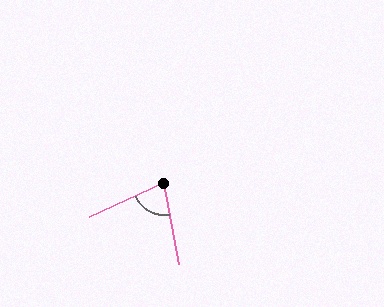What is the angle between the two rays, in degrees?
Approximately 75 degrees.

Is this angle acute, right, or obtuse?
It is acute.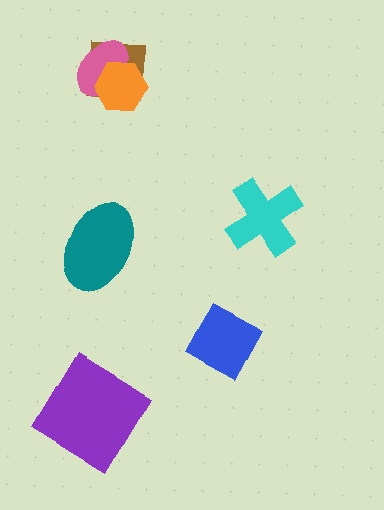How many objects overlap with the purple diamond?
0 objects overlap with the purple diamond.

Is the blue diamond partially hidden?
No, no other shape covers it.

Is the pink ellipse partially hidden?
Yes, it is partially covered by another shape.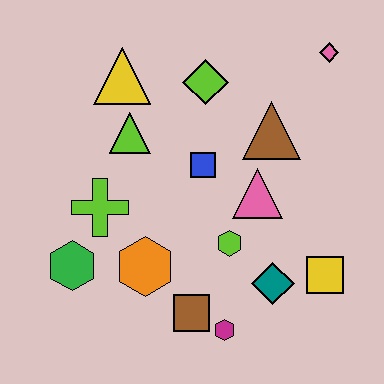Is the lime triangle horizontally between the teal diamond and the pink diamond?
No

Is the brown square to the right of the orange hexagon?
Yes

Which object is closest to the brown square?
The magenta hexagon is closest to the brown square.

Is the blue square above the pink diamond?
No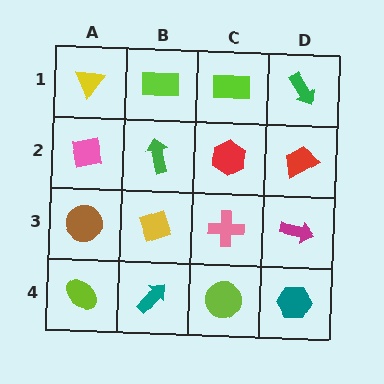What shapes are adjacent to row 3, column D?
A red trapezoid (row 2, column D), a teal hexagon (row 4, column D), a pink cross (row 3, column C).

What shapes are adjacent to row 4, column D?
A magenta arrow (row 3, column D), a lime circle (row 4, column C).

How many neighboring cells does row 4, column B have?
3.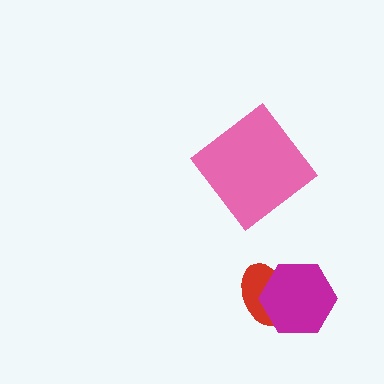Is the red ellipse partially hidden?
Yes, it is partially covered by another shape.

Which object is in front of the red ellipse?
The magenta hexagon is in front of the red ellipse.